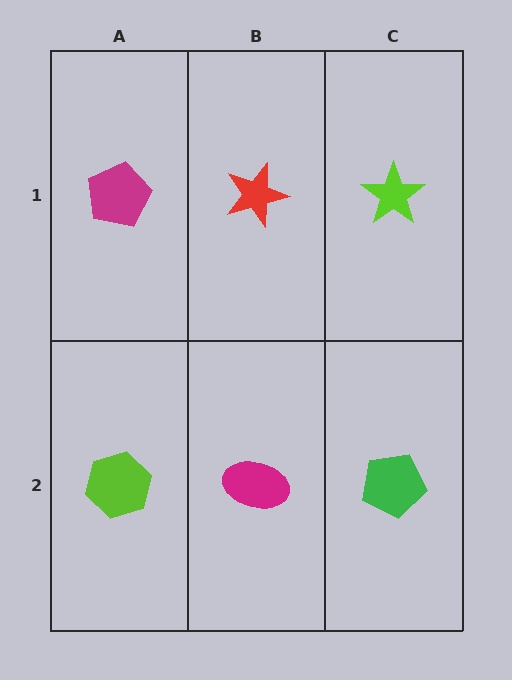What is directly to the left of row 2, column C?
A magenta ellipse.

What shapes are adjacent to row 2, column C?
A lime star (row 1, column C), a magenta ellipse (row 2, column B).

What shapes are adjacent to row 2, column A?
A magenta pentagon (row 1, column A), a magenta ellipse (row 2, column B).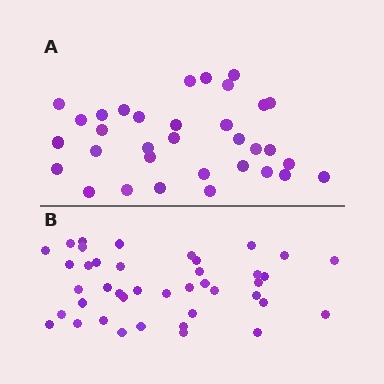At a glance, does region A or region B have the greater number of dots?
Region B (the bottom region) has more dots.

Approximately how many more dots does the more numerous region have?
Region B has roughly 8 or so more dots than region A.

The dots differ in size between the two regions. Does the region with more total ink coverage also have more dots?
No. Region A has more total ink coverage because its dots are larger, but region B actually contains more individual dots. Total area can be misleading — the number of items is what matters here.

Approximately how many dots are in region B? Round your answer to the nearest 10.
About 40 dots. (The exact count is 41, which rounds to 40.)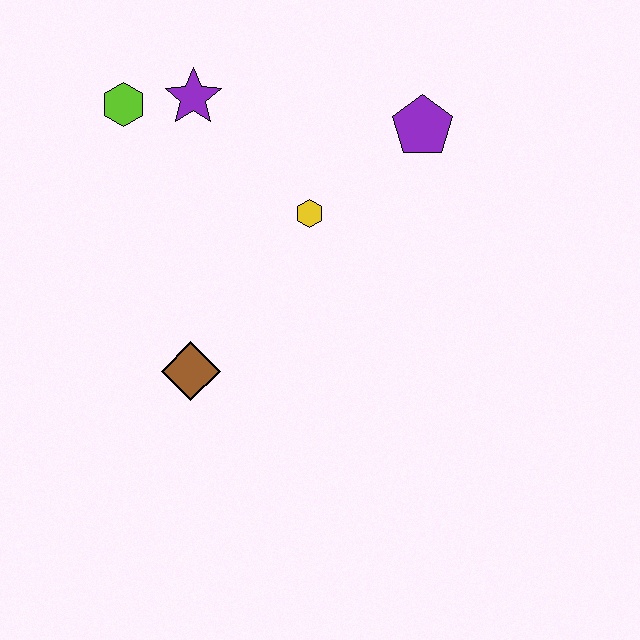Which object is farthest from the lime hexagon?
The purple pentagon is farthest from the lime hexagon.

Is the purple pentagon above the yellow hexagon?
Yes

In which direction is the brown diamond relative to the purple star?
The brown diamond is below the purple star.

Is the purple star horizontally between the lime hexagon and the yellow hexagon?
Yes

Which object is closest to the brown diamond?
The yellow hexagon is closest to the brown diamond.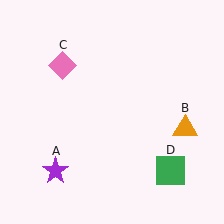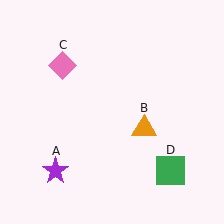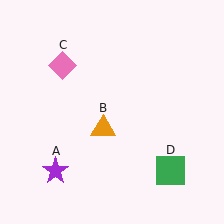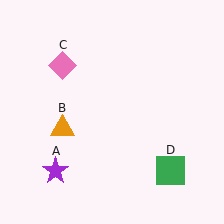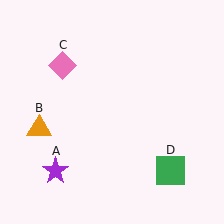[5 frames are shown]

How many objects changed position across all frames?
1 object changed position: orange triangle (object B).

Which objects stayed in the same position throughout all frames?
Purple star (object A) and pink diamond (object C) and green square (object D) remained stationary.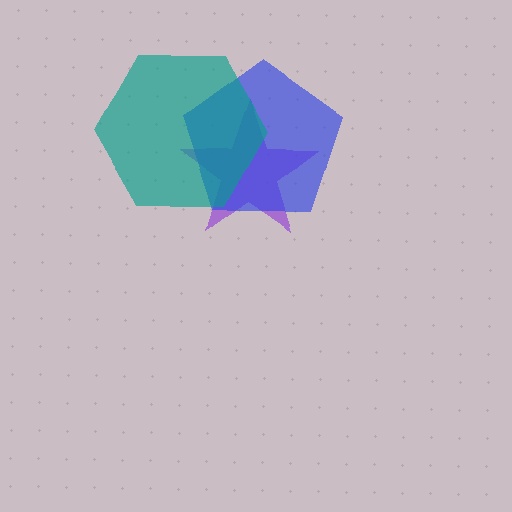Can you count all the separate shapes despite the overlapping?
Yes, there are 3 separate shapes.